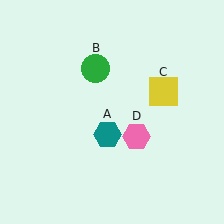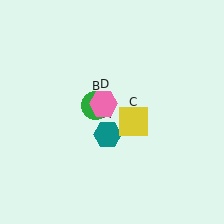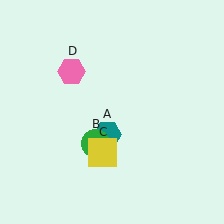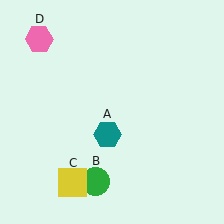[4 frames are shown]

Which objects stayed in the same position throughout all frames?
Teal hexagon (object A) remained stationary.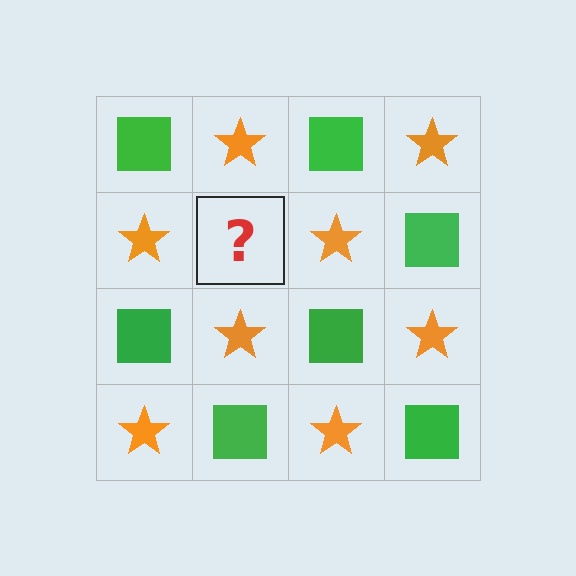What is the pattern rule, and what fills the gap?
The rule is that it alternates green square and orange star in a checkerboard pattern. The gap should be filled with a green square.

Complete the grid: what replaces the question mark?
The question mark should be replaced with a green square.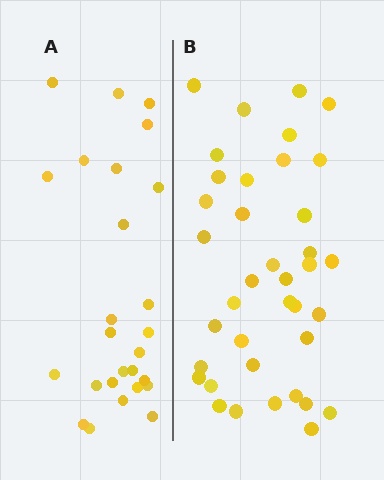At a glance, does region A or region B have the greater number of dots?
Region B (the right region) has more dots.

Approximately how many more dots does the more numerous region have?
Region B has roughly 12 or so more dots than region A.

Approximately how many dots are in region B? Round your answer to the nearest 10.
About 40 dots. (The exact count is 38, which rounds to 40.)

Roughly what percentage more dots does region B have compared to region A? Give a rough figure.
About 45% more.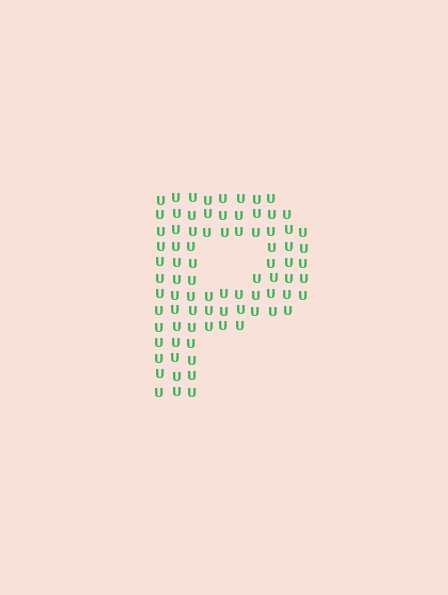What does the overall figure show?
The overall figure shows the letter P.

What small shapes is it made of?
It is made of small letter U's.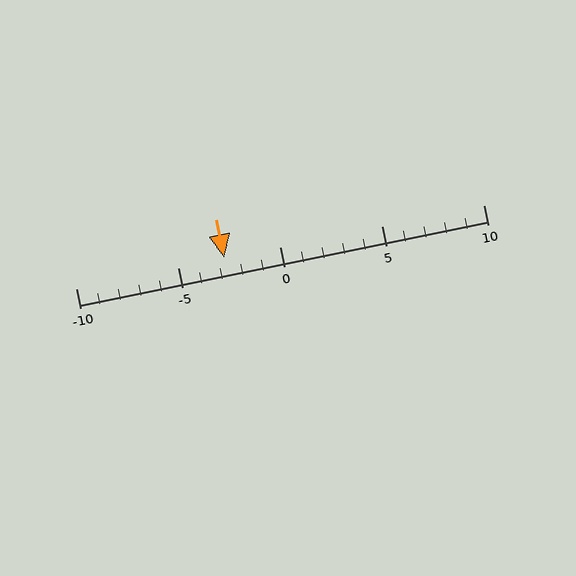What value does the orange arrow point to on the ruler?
The orange arrow points to approximately -3.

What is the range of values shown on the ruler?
The ruler shows values from -10 to 10.